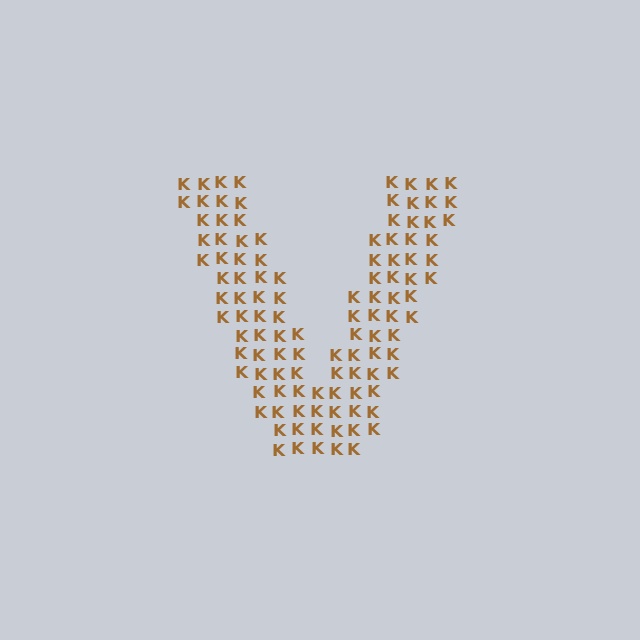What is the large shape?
The large shape is the letter V.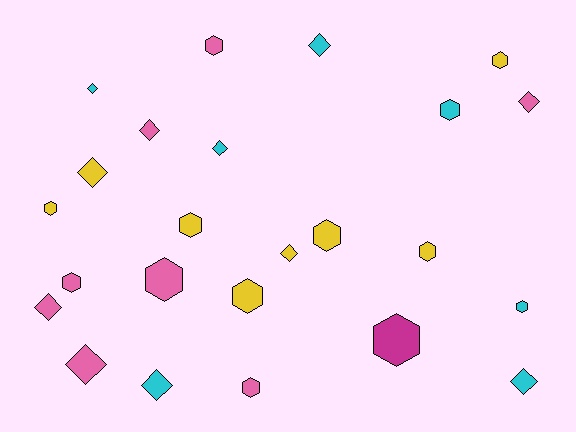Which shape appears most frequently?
Hexagon, with 13 objects.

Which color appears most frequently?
Pink, with 8 objects.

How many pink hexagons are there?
There are 4 pink hexagons.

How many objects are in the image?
There are 24 objects.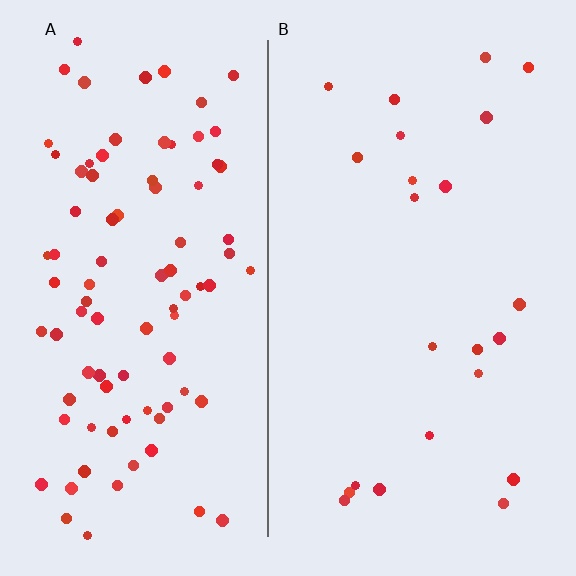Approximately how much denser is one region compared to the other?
Approximately 3.9× — region A over region B.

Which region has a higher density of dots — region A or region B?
A (the left).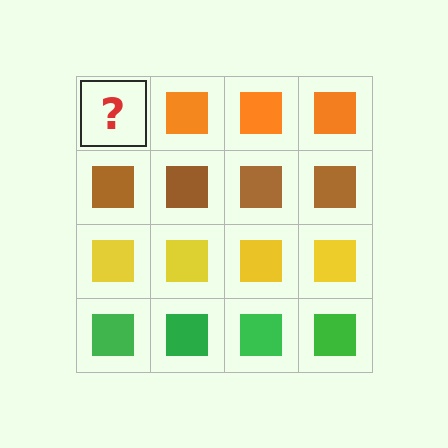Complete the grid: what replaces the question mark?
The question mark should be replaced with an orange square.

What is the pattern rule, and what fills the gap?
The rule is that each row has a consistent color. The gap should be filled with an orange square.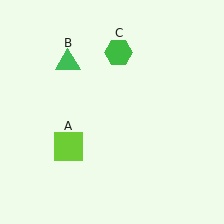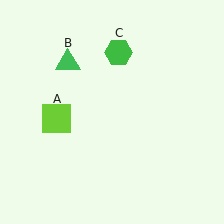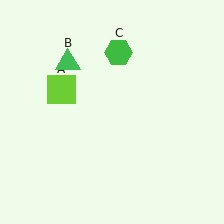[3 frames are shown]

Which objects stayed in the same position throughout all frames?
Green triangle (object B) and green hexagon (object C) remained stationary.